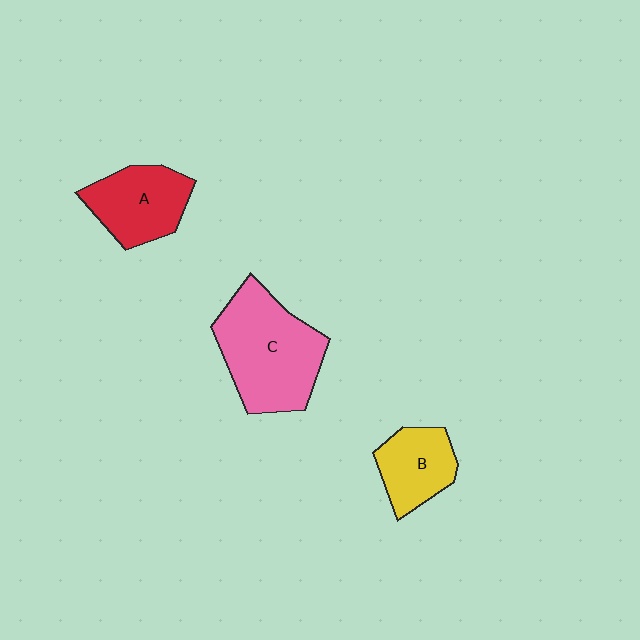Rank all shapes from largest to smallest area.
From largest to smallest: C (pink), A (red), B (yellow).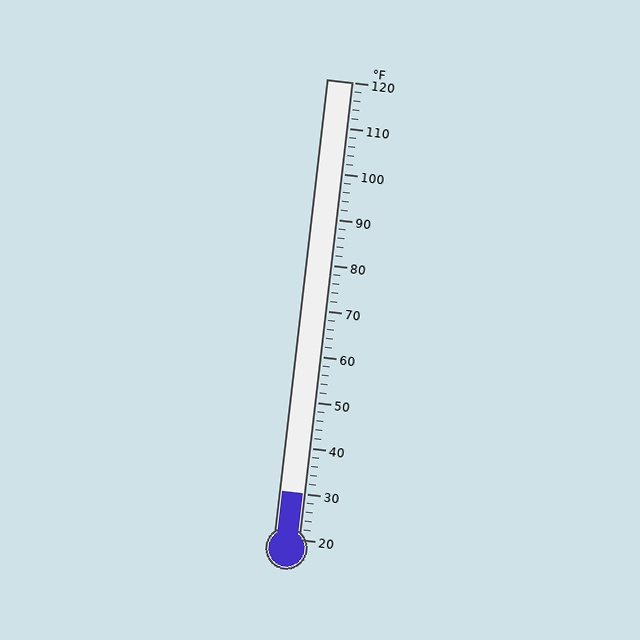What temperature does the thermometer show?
The thermometer shows approximately 30°F.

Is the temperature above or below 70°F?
The temperature is below 70°F.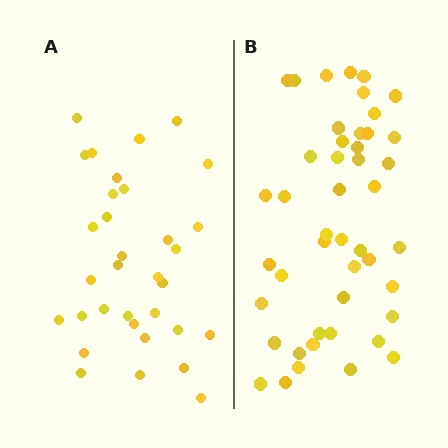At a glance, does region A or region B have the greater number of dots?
Region B (the right region) has more dots.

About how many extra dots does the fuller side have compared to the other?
Region B has approximately 15 more dots than region A.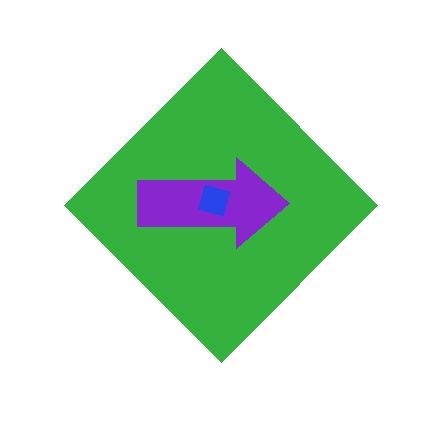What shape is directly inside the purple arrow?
The blue square.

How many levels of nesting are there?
3.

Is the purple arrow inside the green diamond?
Yes.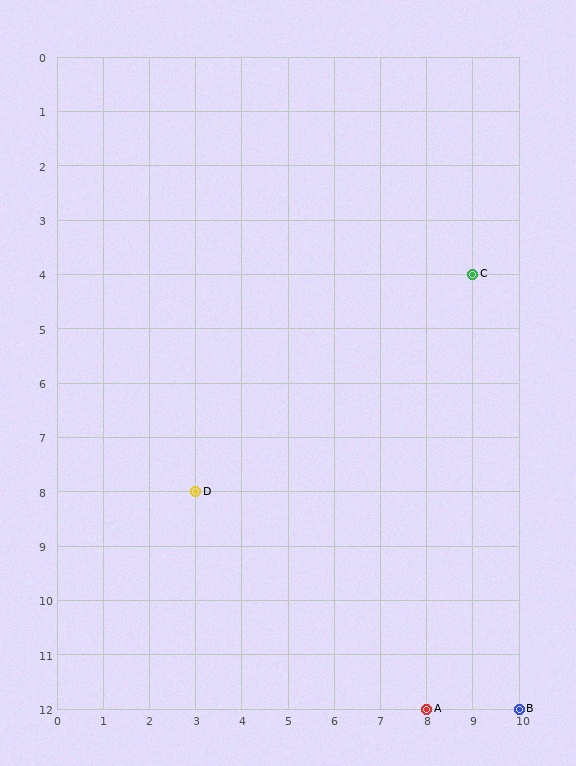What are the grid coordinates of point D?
Point D is at grid coordinates (3, 8).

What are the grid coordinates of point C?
Point C is at grid coordinates (9, 4).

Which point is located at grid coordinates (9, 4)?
Point C is at (9, 4).